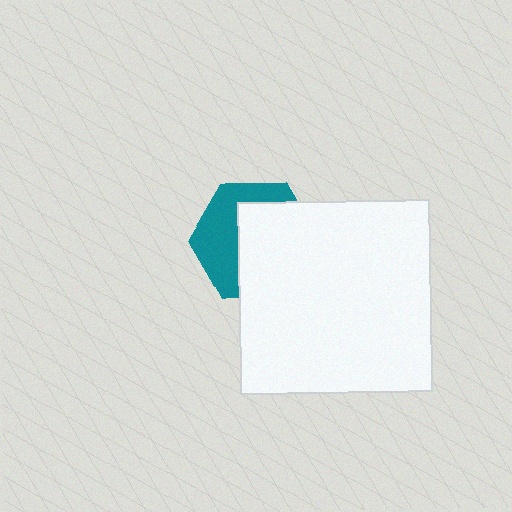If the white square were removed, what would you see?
You would see the complete teal hexagon.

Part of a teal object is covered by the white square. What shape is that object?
It is a hexagon.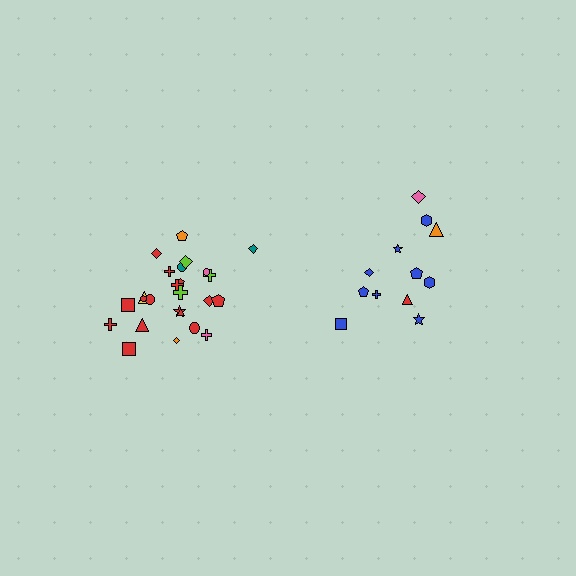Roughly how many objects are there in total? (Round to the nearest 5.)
Roughly 35 objects in total.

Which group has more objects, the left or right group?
The left group.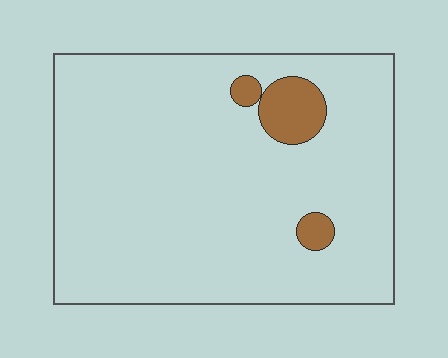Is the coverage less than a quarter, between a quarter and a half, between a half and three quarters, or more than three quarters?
Less than a quarter.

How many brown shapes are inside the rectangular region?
3.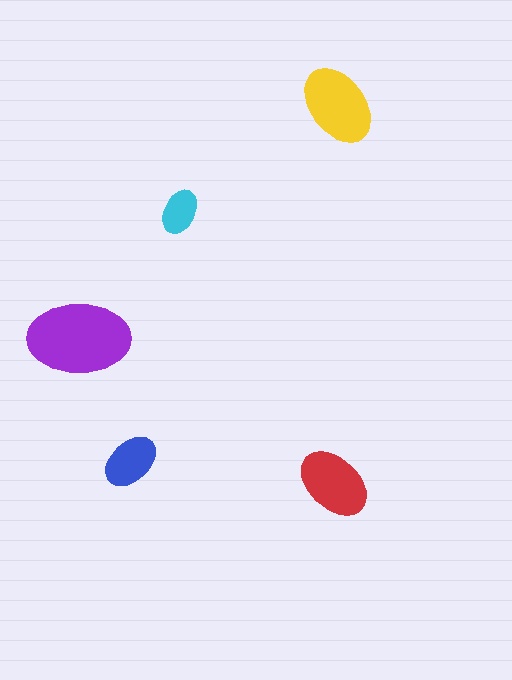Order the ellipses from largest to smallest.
the purple one, the yellow one, the red one, the blue one, the cyan one.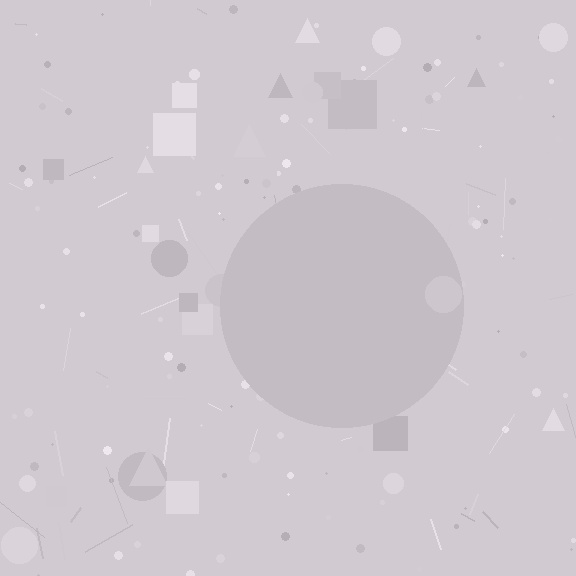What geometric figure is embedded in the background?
A circle is embedded in the background.